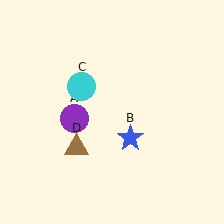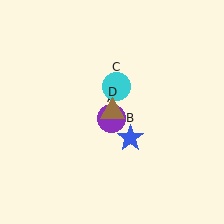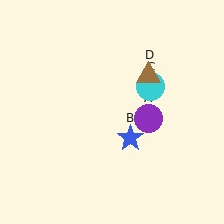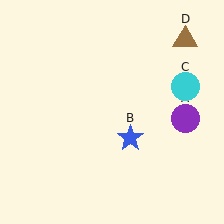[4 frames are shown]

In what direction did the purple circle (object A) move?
The purple circle (object A) moved right.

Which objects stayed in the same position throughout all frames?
Blue star (object B) remained stationary.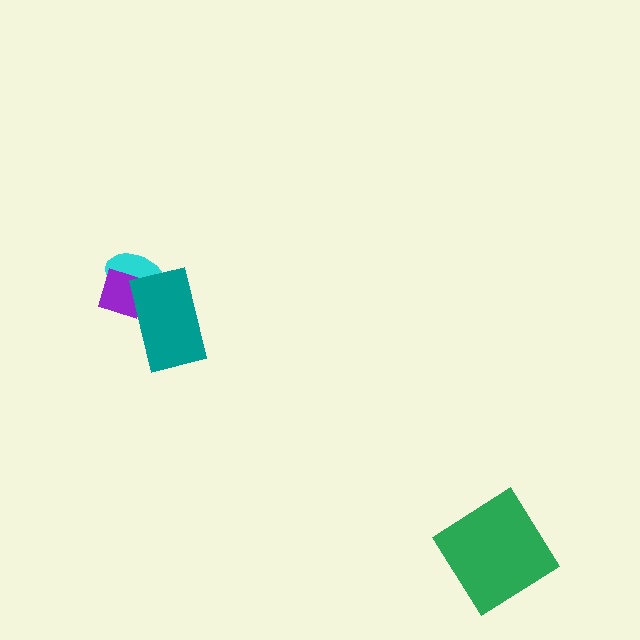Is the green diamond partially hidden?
No, no other shape covers it.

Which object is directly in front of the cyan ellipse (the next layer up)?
The purple diamond is directly in front of the cyan ellipse.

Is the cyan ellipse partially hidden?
Yes, it is partially covered by another shape.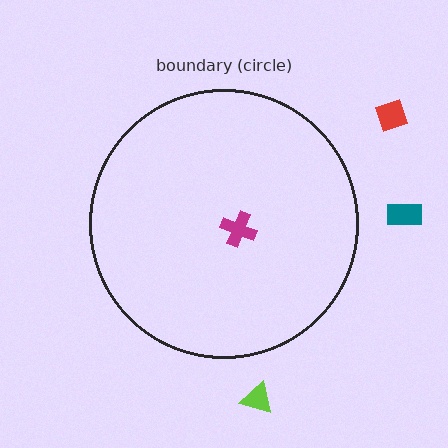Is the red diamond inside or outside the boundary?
Outside.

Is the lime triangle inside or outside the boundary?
Outside.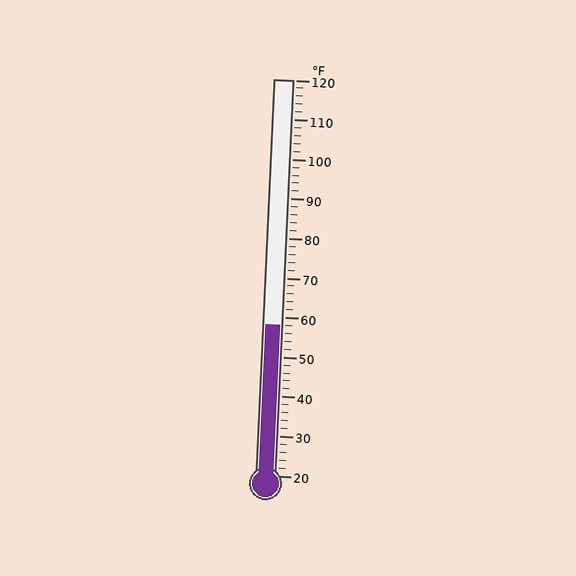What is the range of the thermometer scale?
The thermometer scale ranges from 20°F to 120°F.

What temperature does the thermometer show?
The thermometer shows approximately 58°F.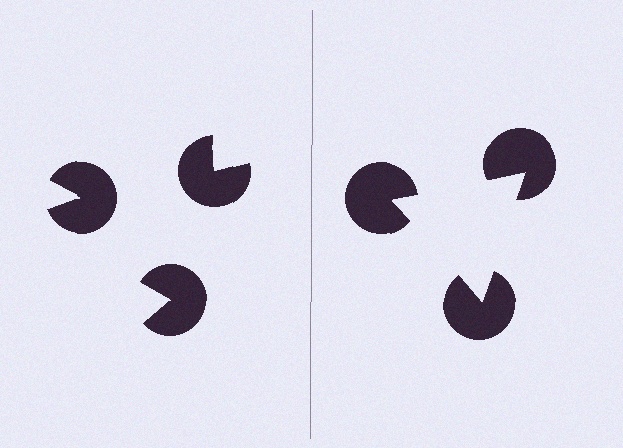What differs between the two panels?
The pac-man discs are positioned identically on both sides; only the wedge orientations differ. On the right they align to a triangle; on the left they are misaligned.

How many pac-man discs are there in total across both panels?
6 — 3 on each side.